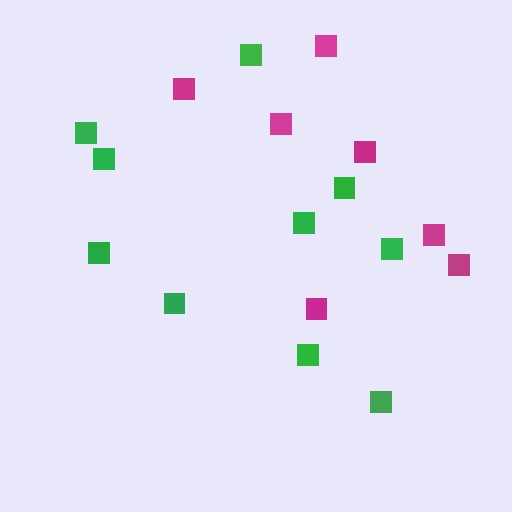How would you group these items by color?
There are 2 groups: one group of green squares (10) and one group of magenta squares (7).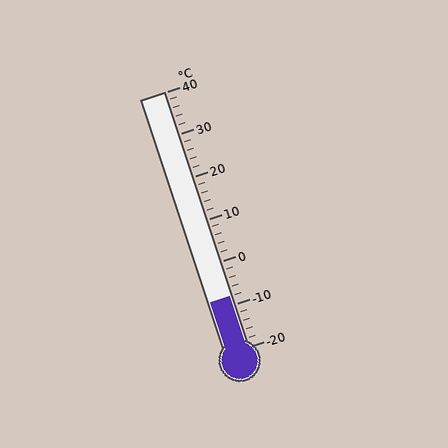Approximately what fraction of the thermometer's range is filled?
The thermometer is filled to approximately 20% of its range.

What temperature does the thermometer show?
The thermometer shows approximately -8°C.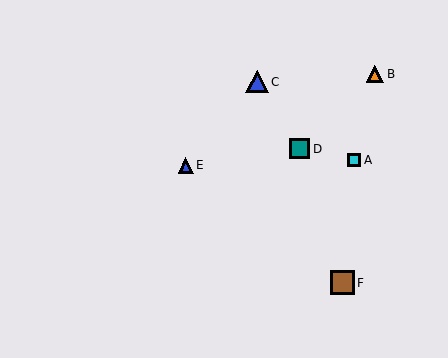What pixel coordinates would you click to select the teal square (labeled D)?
Click at (300, 149) to select the teal square D.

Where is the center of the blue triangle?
The center of the blue triangle is at (186, 166).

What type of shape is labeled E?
Shape E is a blue triangle.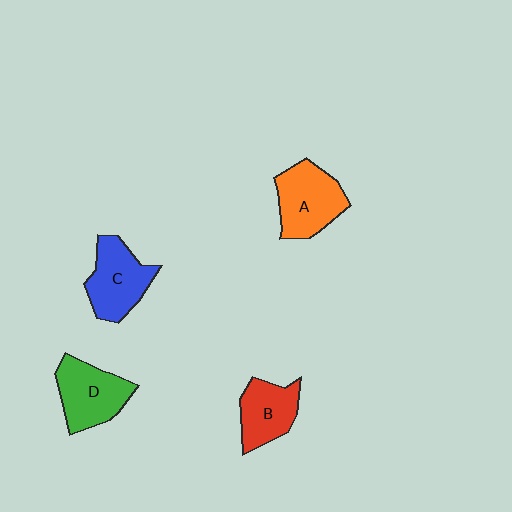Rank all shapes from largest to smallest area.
From largest to smallest: A (orange), C (blue), D (green), B (red).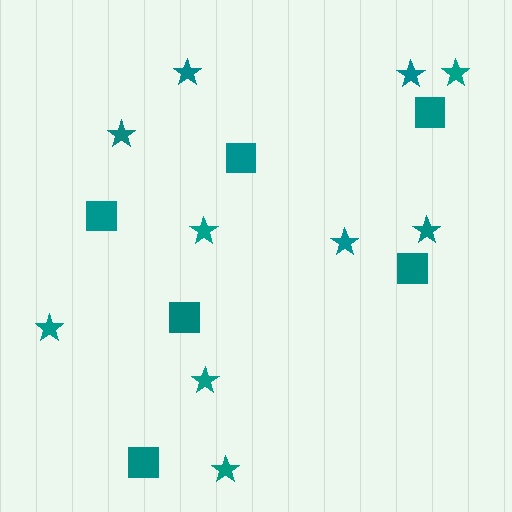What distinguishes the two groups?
There are 2 groups: one group of stars (10) and one group of squares (6).